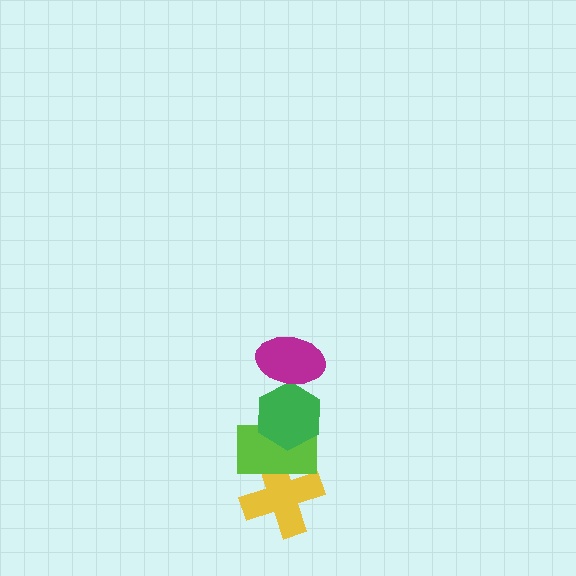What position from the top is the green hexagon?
The green hexagon is 2nd from the top.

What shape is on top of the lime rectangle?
The green hexagon is on top of the lime rectangle.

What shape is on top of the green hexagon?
The magenta ellipse is on top of the green hexagon.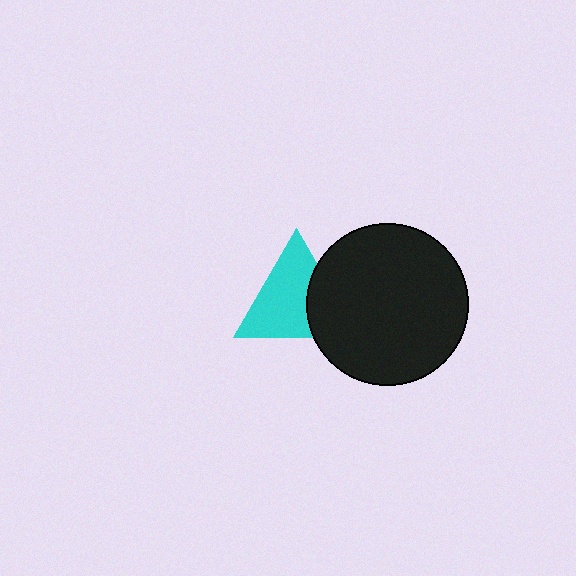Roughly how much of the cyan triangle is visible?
Most of it is visible (roughly 69%).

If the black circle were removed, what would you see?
You would see the complete cyan triangle.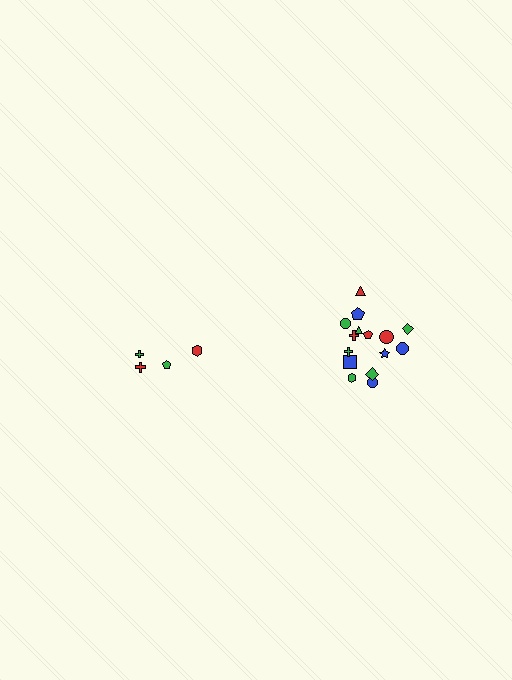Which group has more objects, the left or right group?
The right group.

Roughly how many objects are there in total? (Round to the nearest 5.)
Roughly 20 objects in total.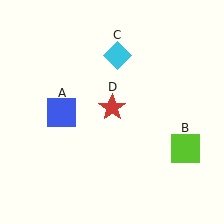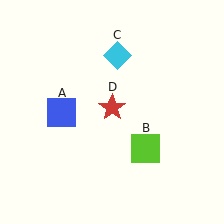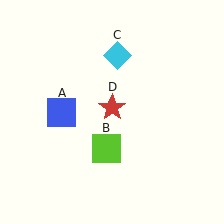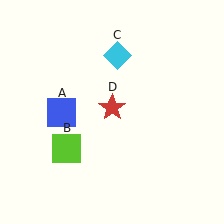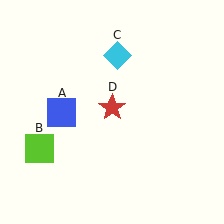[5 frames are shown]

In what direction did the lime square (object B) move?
The lime square (object B) moved left.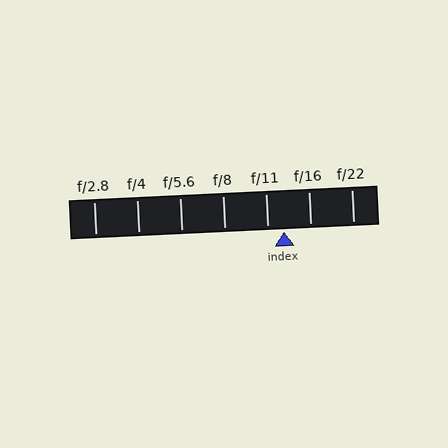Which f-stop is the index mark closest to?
The index mark is closest to f/11.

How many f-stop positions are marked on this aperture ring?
There are 7 f-stop positions marked.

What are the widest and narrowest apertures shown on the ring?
The widest aperture shown is f/2.8 and the narrowest is f/22.